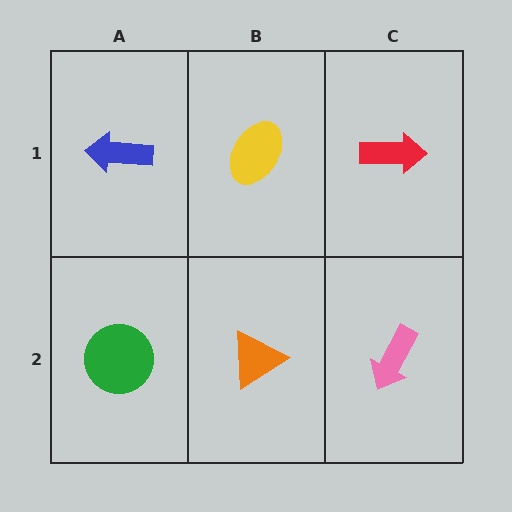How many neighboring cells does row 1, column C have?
2.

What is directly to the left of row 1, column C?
A yellow ellipse.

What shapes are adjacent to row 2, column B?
A yellow ellipse (row 1, column B), a green circle (row 2, column A), a pink arrow (row 2, column C).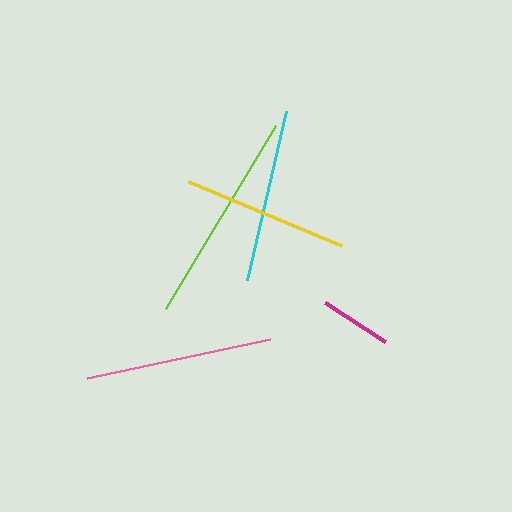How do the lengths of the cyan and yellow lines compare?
The cyan and yellow lines are approximately the same length.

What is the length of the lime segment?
The lime segment is approximately 214 pixels long.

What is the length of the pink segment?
The pink segment is approximately 187 pixels long.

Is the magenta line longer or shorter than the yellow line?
The yellow line is longer than the magenta line.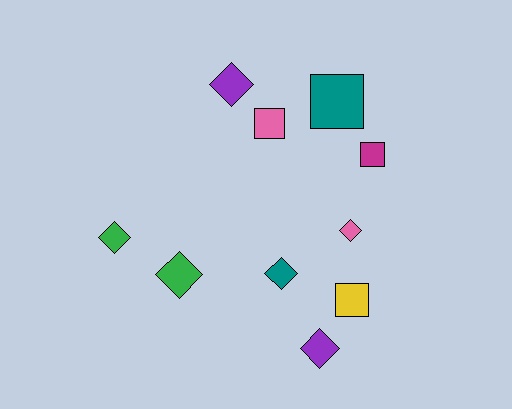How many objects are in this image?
There are 10 objects.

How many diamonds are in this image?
There are 6 diamonds.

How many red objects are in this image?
There are no red objects.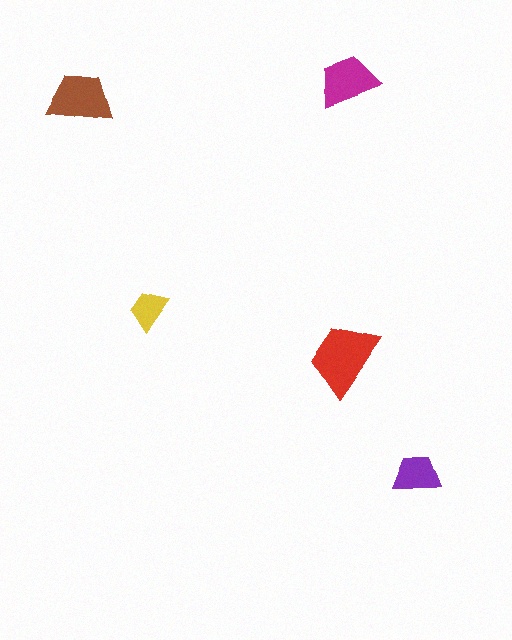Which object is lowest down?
The purple trapezoid is bottommost.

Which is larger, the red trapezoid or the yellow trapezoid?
The red one.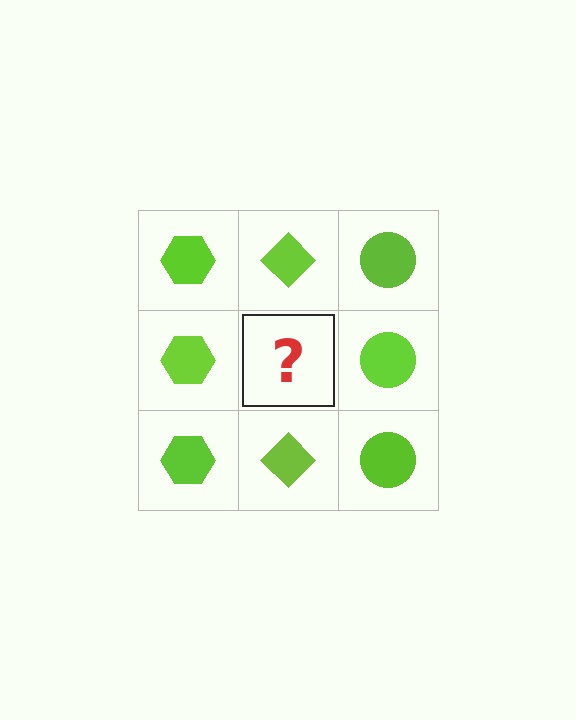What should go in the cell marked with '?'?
The missing cell should contain a lime diamond.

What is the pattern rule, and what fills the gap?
The rule is that each column has a consistent shape. The gap should be filled with a lime diamond.